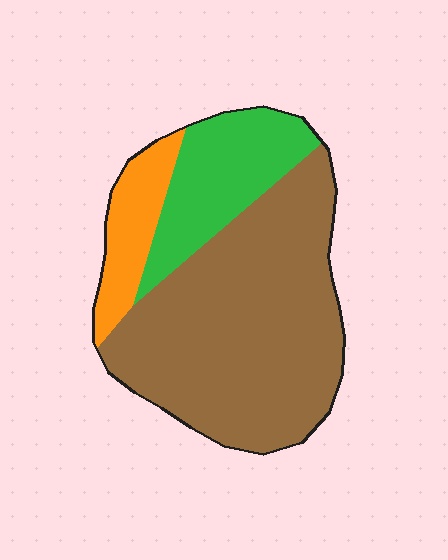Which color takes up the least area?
Orange, at roughly 15%.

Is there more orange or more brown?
Brown.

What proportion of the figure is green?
Green covers 22% of the figure.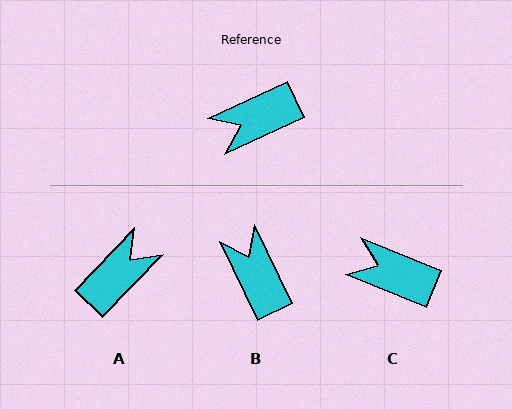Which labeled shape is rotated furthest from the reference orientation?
A, about 158 degrees away.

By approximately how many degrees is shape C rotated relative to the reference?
Approximately 47 degrees clockwise.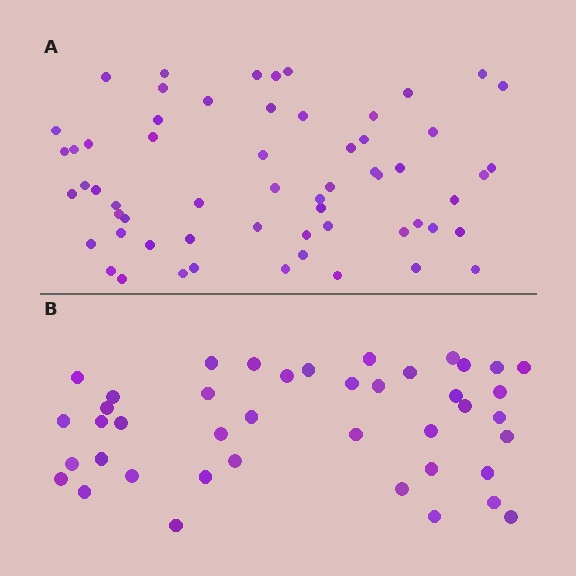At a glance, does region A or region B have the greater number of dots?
Region A (the top region) has more dots.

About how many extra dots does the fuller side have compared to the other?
Region A has approximately 20 more dots than region B.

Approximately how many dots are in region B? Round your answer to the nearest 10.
About 40 dots. (The exact count is 42, which rounds to 40.)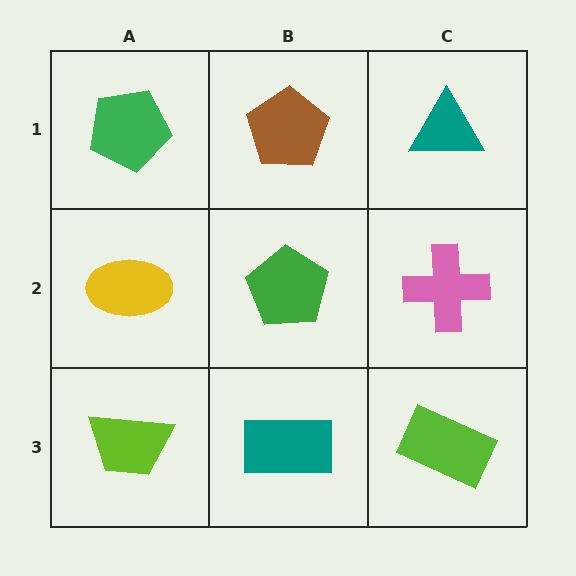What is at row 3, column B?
A teal rectangle.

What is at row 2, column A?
A yellow ellipse.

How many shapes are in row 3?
3 shapes.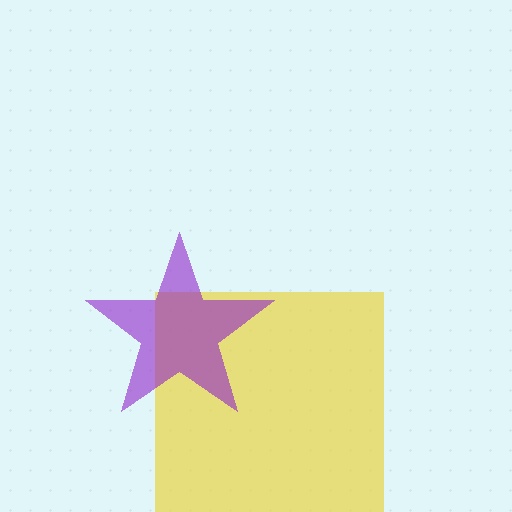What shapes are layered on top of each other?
The layered shapes are: a yellow square, a purple star.